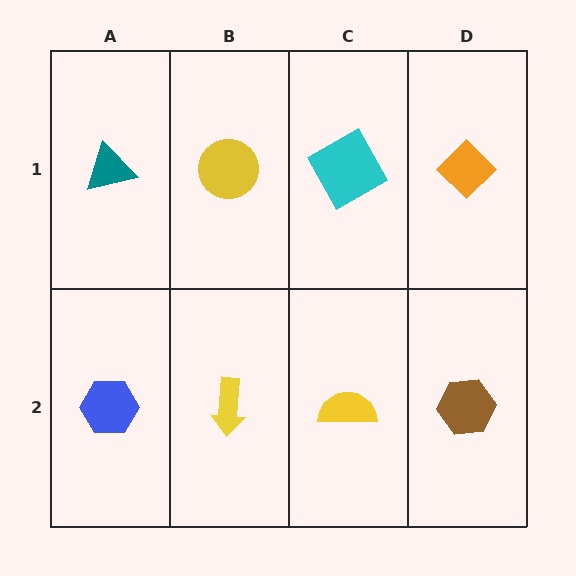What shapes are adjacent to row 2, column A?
A teal triangle (row 1, column A), a yellow arrow (row 2, column B).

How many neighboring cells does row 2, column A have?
2.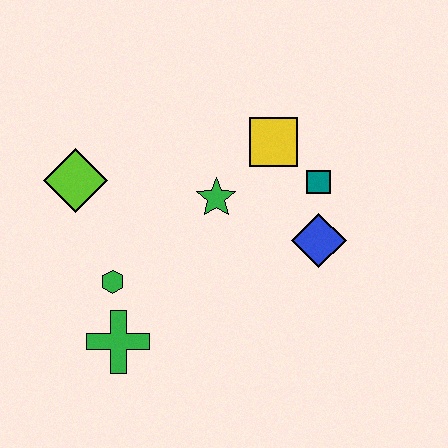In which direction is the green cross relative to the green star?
The green cross is below the green star.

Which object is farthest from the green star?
The green cross is farthest from the green star.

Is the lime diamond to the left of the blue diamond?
Yes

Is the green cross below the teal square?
Yes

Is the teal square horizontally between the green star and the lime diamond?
No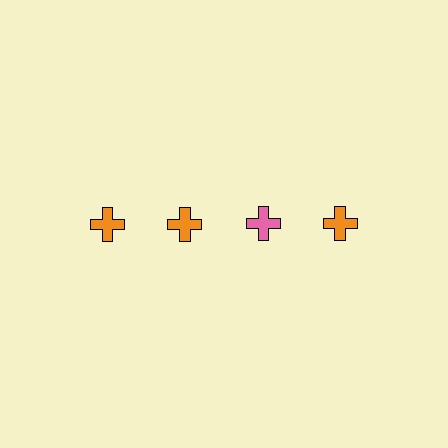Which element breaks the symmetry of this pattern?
The pink cross in the top row, center column breaks the symmetry. All other shapes are orange crosses.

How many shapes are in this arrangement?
There are 4 shapes arranged in a grid pattern.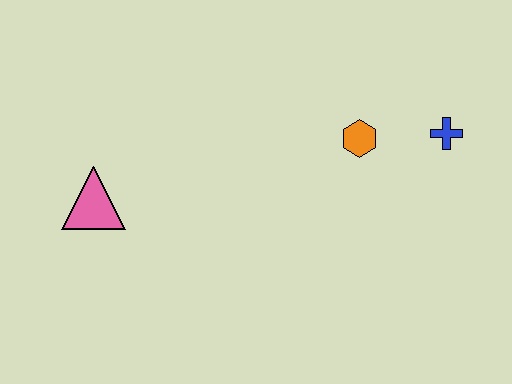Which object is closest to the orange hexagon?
The blue cross is closest to the orange hexagon.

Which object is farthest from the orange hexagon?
The pink triangle is farthest from the orange hexagon.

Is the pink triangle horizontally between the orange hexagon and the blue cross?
No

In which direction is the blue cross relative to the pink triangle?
The blue cross is to the right of the pink triangle.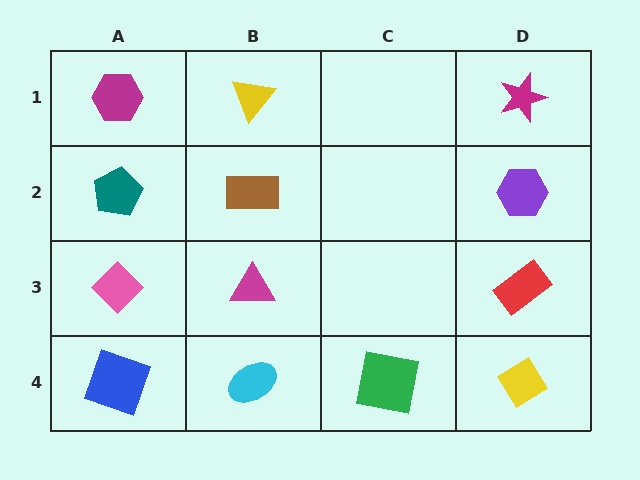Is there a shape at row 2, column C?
No, that cell is empty.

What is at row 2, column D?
A purple hexagon.